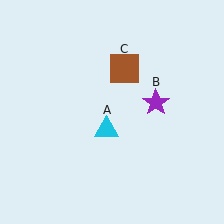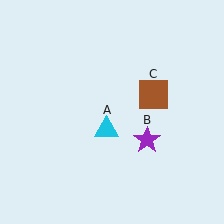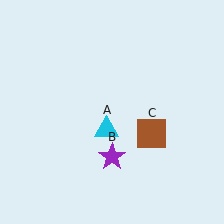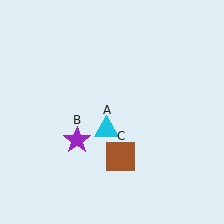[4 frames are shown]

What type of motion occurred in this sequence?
The purple star (object B), brown square (object C) rotated clockwise around the center of the scene.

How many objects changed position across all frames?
2 objects changed position: purple star (object B), brown square (object C).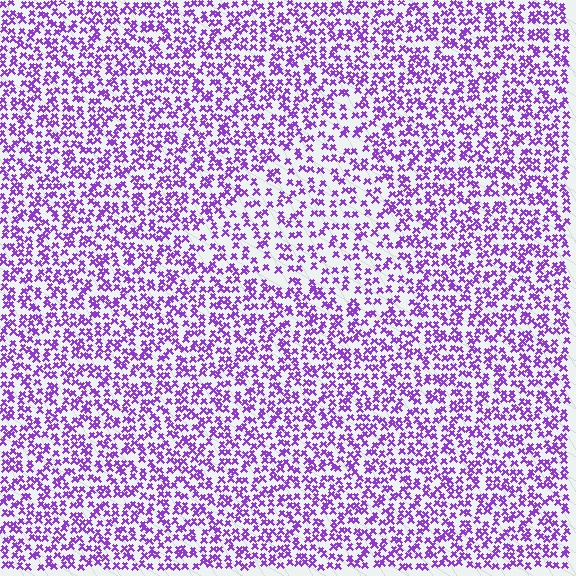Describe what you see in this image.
The image contains small purple elements arranged at two different densities. A triangle-shaped region is visible where the elements are less densely packed than the surrounding area.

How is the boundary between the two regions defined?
The boundary is defined by a change in element density (approximately 1.6x ratio). All elements are the same color, size, and shape.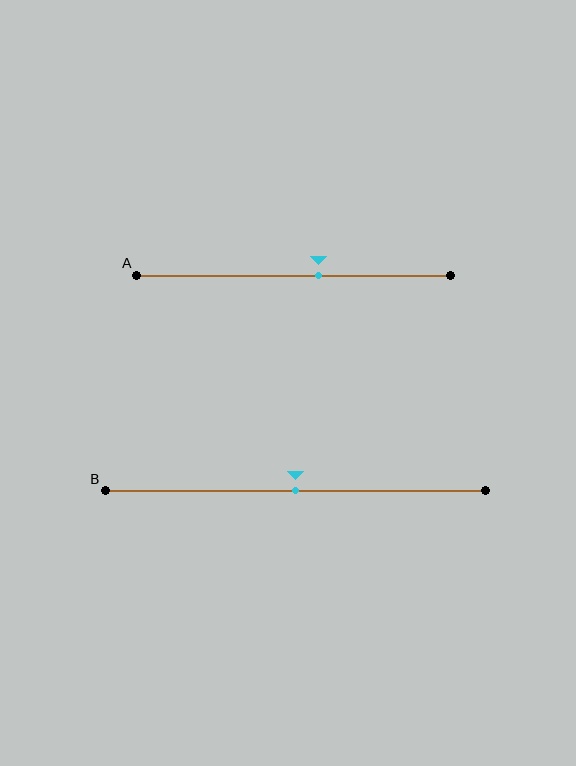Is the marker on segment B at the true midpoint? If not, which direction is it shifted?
Yes, the marker on segment B is at the true midpoint.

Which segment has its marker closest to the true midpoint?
Segment B has its marker closest to the true midpoint.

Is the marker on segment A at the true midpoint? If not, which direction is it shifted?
No, the marker on segment A is shifted to the right by about 8% of the segment length.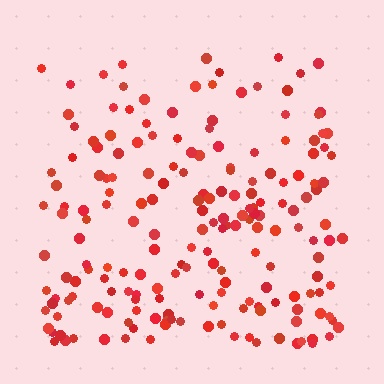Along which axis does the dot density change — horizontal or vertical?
Vertical.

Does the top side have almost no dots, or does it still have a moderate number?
Still a moderate number, just noticeably fewer than the bottom.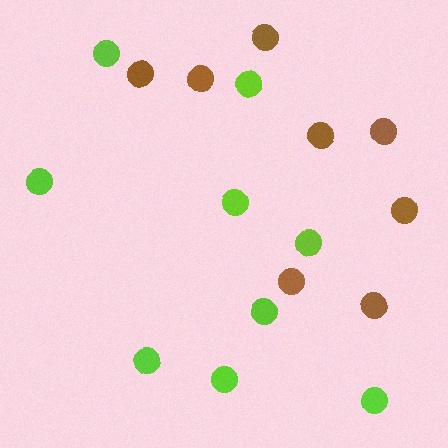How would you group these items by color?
There are 2 groups: one group of lime circles (9) and one group of brown circles (8).